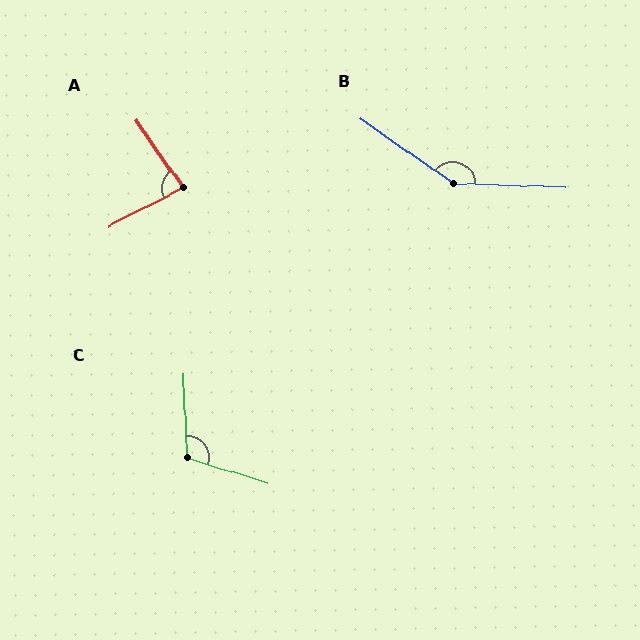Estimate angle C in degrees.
Approximately 110 degrees.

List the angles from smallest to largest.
A (83°), C (110°), B (147°).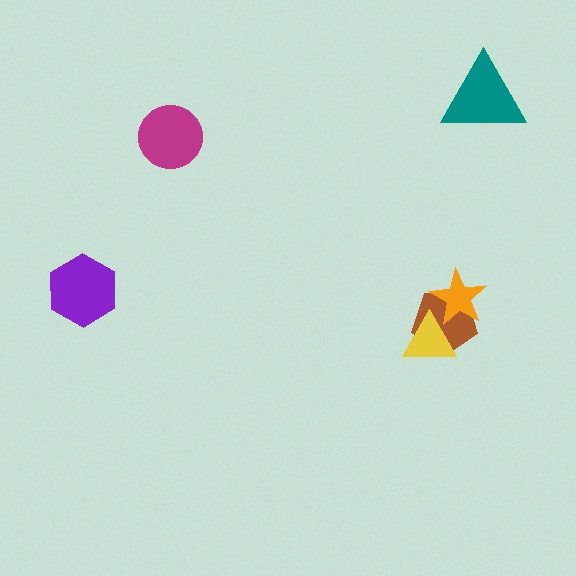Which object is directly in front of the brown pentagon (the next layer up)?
The yellow triangle is directly in front of the brown pentagon.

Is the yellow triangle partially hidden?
Yes, it is partially covered by another shape.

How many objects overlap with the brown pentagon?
2 objects overlap with the brown pentagon.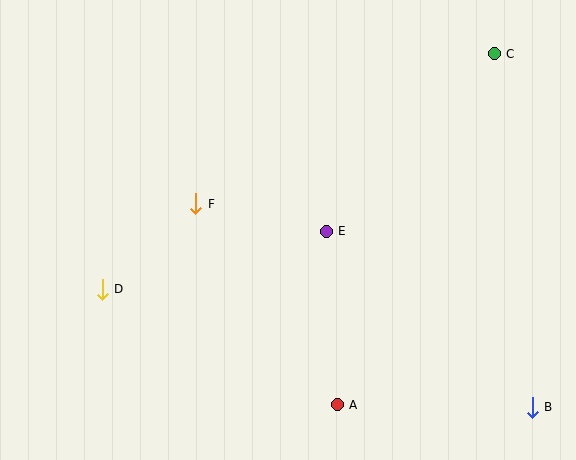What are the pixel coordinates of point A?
Point A is at (337, 405).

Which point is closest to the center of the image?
Point E at (326, 231) is closest to the center.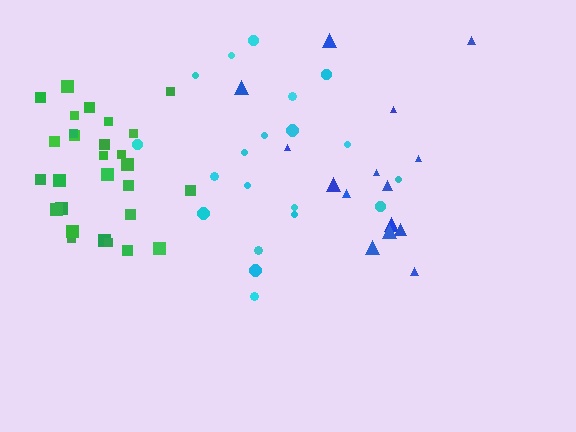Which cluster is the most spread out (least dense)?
Blue.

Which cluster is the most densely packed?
Green.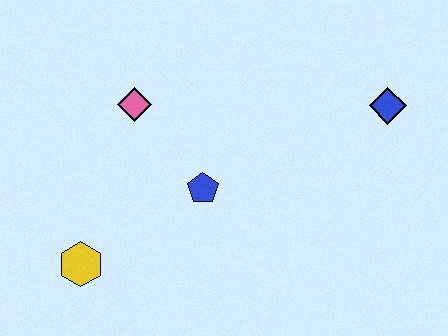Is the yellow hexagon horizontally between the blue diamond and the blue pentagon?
No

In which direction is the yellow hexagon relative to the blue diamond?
The yellow hexagon is to the left of the blue diamond.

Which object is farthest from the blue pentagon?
The blue diamond is farthest from the blue pentagon.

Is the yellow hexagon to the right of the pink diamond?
No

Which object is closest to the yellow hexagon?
The blue pentagon is closest to the yellow hexagon.